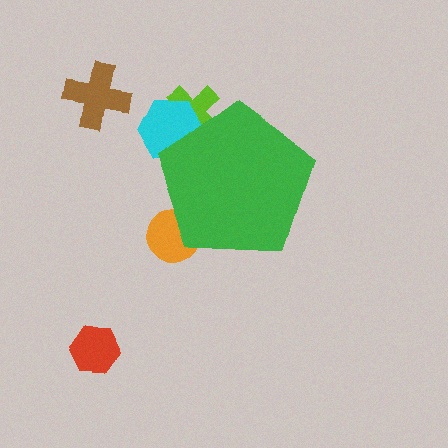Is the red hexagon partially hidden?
No, the red hexagon is fully visible.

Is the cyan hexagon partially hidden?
Yes, the cyan hexagon is partially hidden behind the green pentagon.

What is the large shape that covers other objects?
A green pentagon.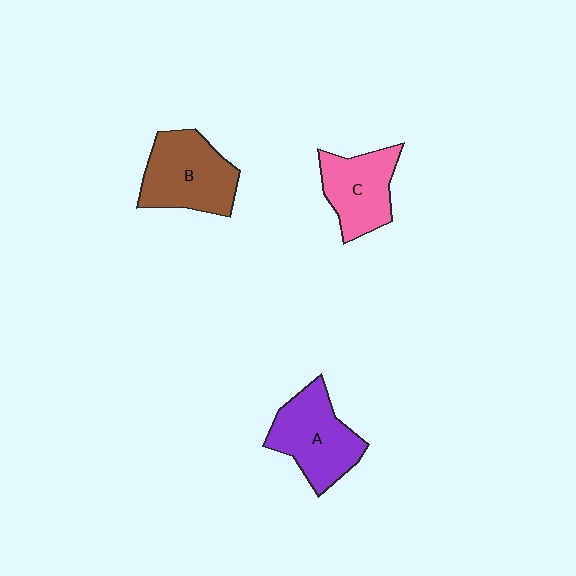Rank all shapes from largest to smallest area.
From largest to smallest: B (brown), A (purple), C (pink).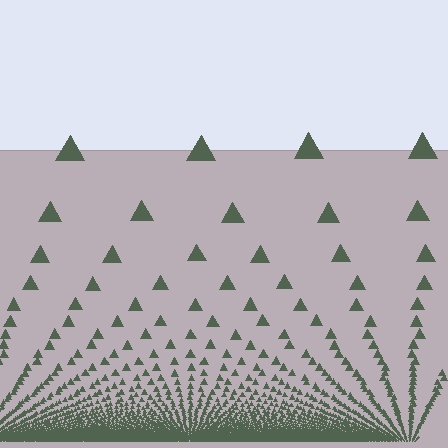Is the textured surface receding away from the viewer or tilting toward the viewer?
The surface appears to tilt toward the viewer. Texture elements get larger and sparser toward the top.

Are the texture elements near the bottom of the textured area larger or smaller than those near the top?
Smaller. The gradient is inverted — elements near the bottom are smaller and denser.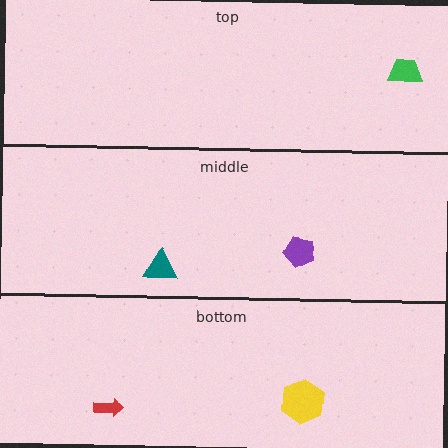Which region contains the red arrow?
The bottom region.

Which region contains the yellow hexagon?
The bottom region.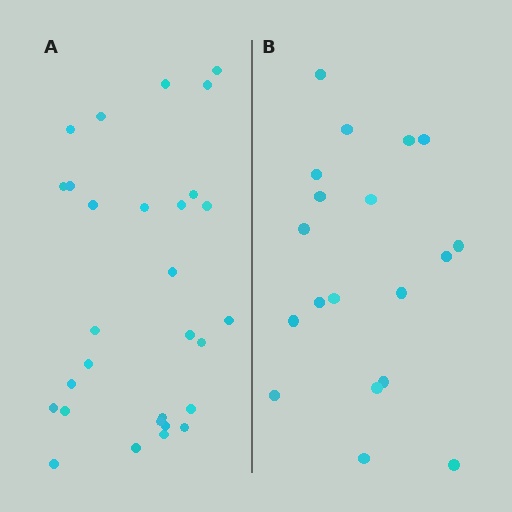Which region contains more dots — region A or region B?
Region A (the left region) has more dots.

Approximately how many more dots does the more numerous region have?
Region A has roughly 10 or so more dots than region B.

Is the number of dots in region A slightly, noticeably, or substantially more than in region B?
Region A has substantially more. The ratio is roughly 1.5 to 1.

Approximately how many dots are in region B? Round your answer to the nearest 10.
About 20 dots. (The exact count is 19, which rounds to 20.)